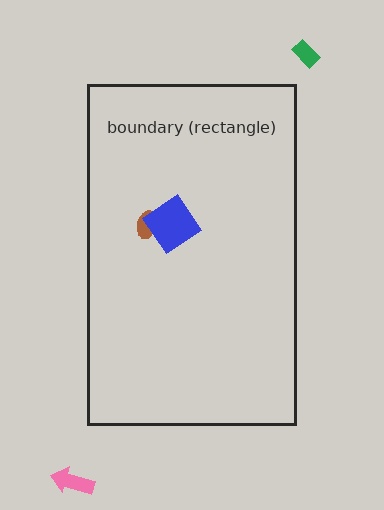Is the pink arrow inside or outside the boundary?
Outside.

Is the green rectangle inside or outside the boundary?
Outside.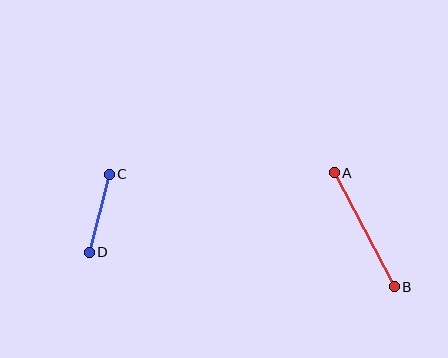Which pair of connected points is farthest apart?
Points A and B are farthest apart.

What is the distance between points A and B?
The distance is approximately 129 pixels.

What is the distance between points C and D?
The distance is approximately 81 pixels.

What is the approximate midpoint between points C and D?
The midpoint is at approximately (99, 213) pixels.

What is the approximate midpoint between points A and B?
The midpoint is at approximately (364, 230) pixels.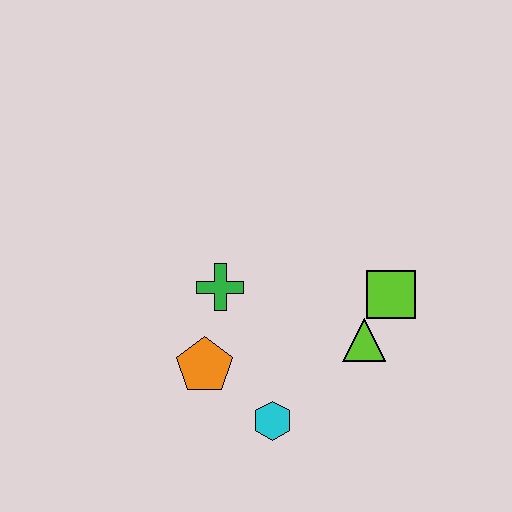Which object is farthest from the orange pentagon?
The lime square is farthest from the orange pentagon.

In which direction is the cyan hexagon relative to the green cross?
The cyan hexagon is below the green cross.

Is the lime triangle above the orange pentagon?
Yes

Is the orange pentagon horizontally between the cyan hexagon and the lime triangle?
No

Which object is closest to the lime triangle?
The lime square is closest to the lime triangle.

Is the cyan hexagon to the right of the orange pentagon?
Yes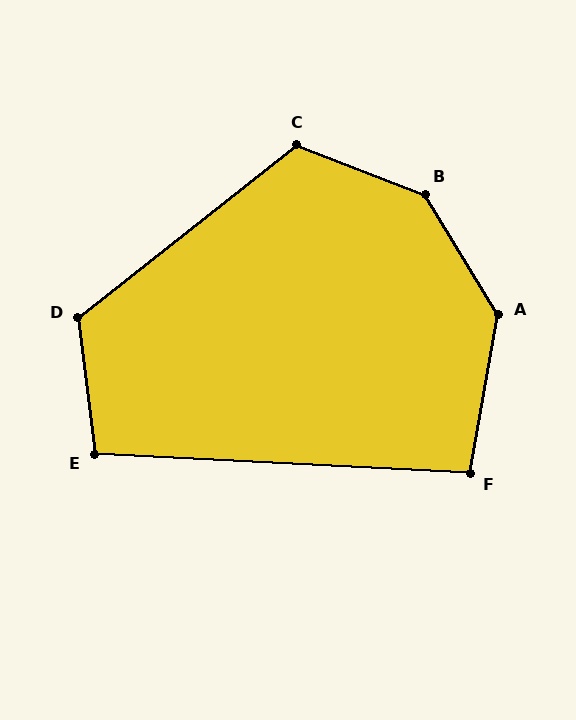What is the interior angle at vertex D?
Approximately 121 degrees (obtuse).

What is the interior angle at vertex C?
Approximately 121 degrees (obtuse).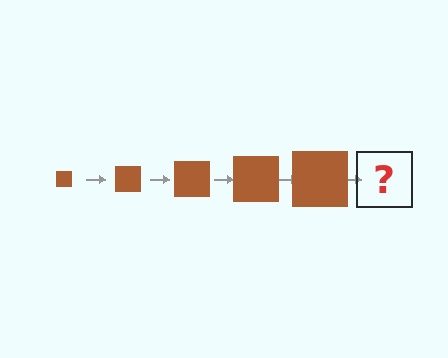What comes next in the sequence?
The next element should be a brown square, larger than the previous one.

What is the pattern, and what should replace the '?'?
The pattern is that the square gets progressively larger each step. The '?' should be a brown square, larger than the previous one.